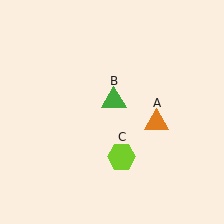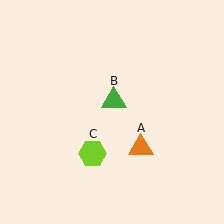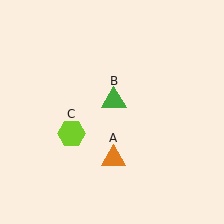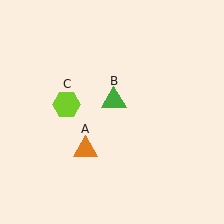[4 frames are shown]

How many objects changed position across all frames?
2 objects changed position: orange triangle (object A), lime hexagon (object C).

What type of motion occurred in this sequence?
The orange triangle (object A), lime hexagon (object C) rotated clockwise around the center of the scene.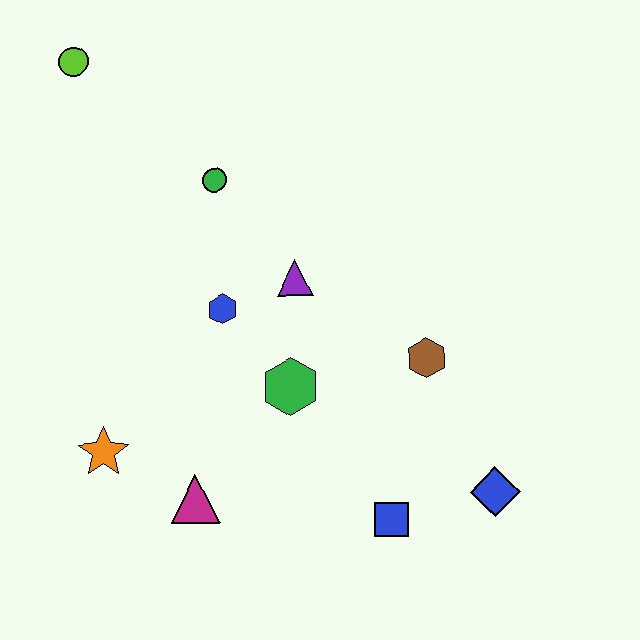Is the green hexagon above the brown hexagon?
No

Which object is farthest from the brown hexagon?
The lime circle is farthest from the brown hexagon.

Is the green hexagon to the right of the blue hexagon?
Yes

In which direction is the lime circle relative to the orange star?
The lime circle is above the orange star.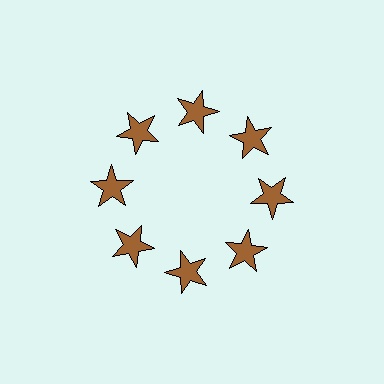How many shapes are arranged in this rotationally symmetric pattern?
There are 8 shapes, arranged in 8 groups of 1.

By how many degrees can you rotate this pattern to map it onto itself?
The pattern maps onto itself every 45 degrees of rotation.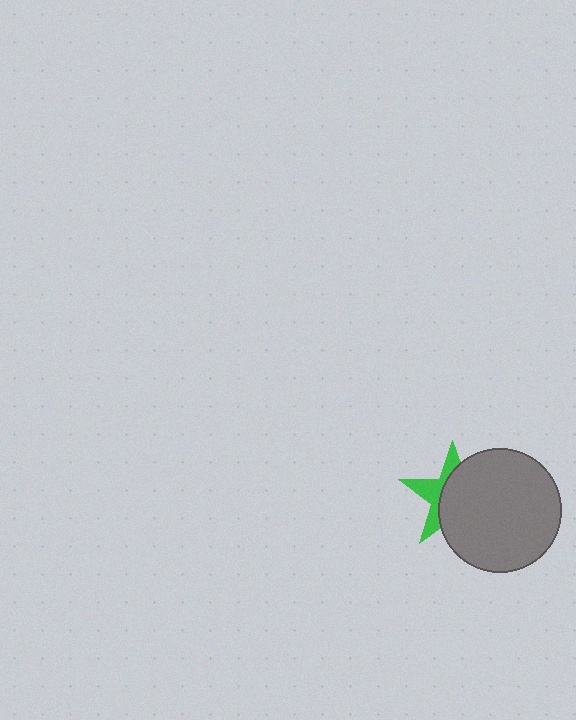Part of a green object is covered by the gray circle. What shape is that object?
It is a star.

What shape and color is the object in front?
The object in front is a gray circle.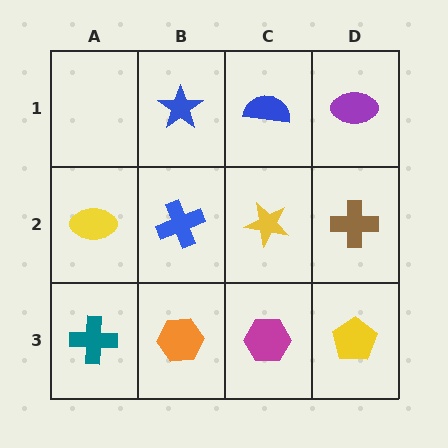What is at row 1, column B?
A blue star.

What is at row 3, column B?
An orange hexagon.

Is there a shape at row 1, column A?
No, that cell is empty.